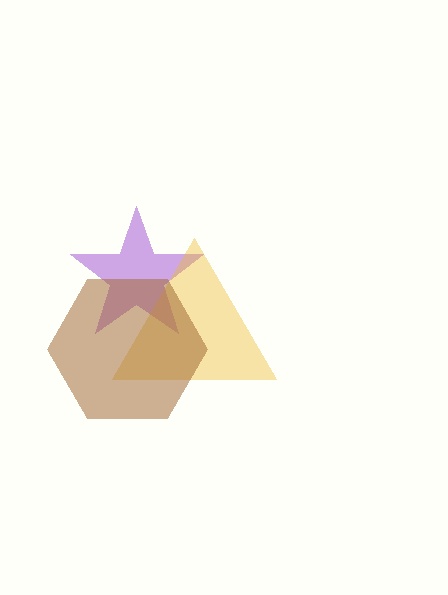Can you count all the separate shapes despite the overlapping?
Yes, there are 3 separate shapes.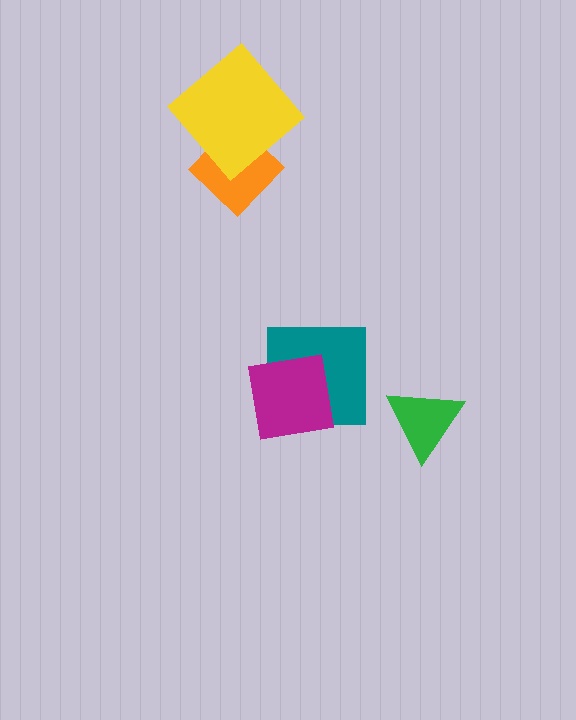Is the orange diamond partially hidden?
Yes, it is partially covered by another shape.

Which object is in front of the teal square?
The magenta square is in front of the teal square.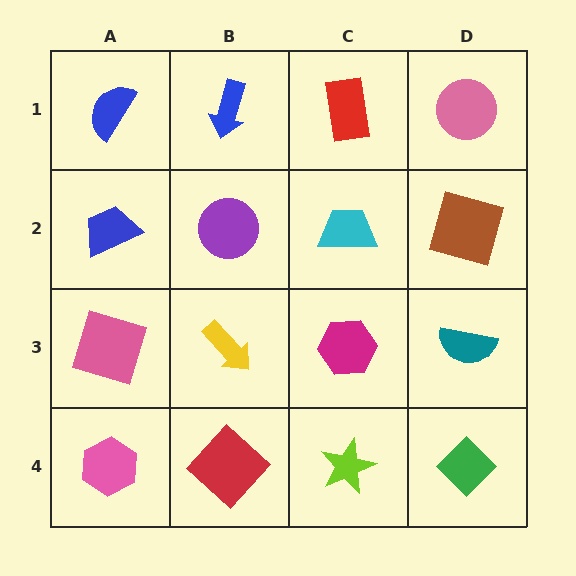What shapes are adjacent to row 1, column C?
A cyan trapezoid (row 2, column C), a blue arrow (row 1, column B), a pink circle (row 1, column D).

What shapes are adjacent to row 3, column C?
A cyan trapezoid (row 2, column C), a lime star (row 4, column C), a yellow arrow (row 3, column B), a teal semicircle (row 3, column D).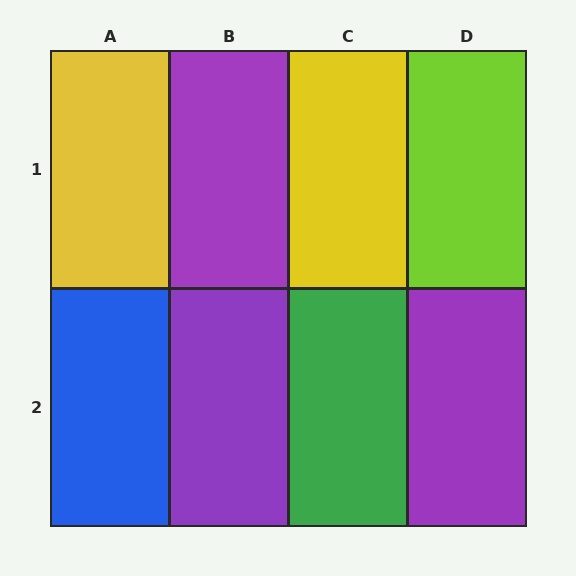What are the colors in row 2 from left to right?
Blue, purple, green, purple.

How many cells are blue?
1 cell is blue.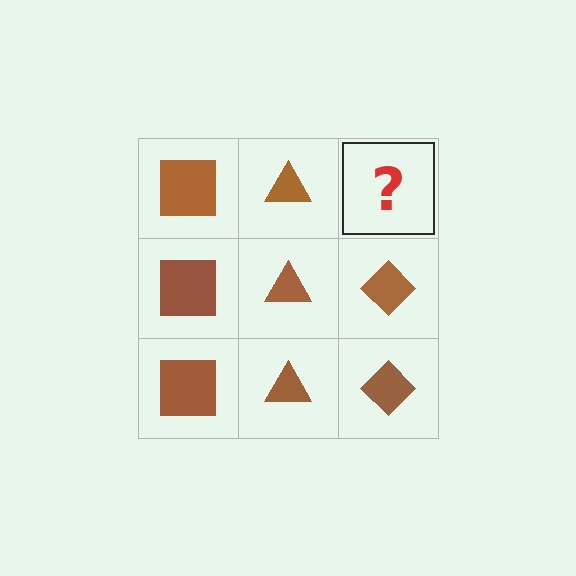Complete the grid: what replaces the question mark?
The question mark should be replaced with a brown diamond.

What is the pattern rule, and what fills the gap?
The rule is that each column has a consistent shape. The gap should be filled with a brown diamond.